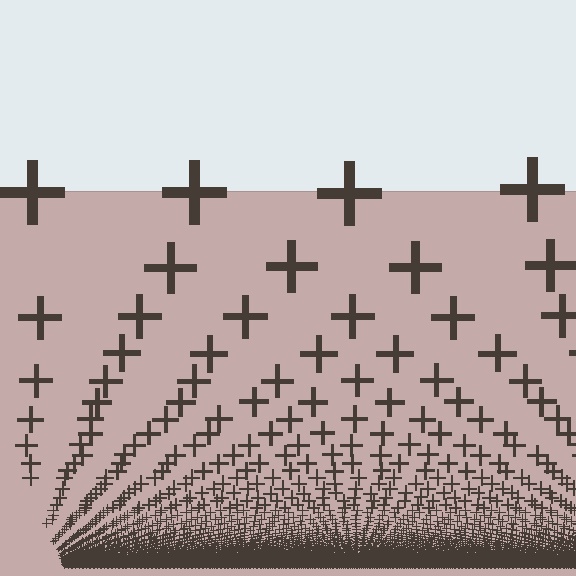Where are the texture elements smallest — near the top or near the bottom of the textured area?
Near the bottom.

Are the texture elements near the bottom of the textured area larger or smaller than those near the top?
Smaller. The gradient is inverted — elements near the bottom are smaller and denser.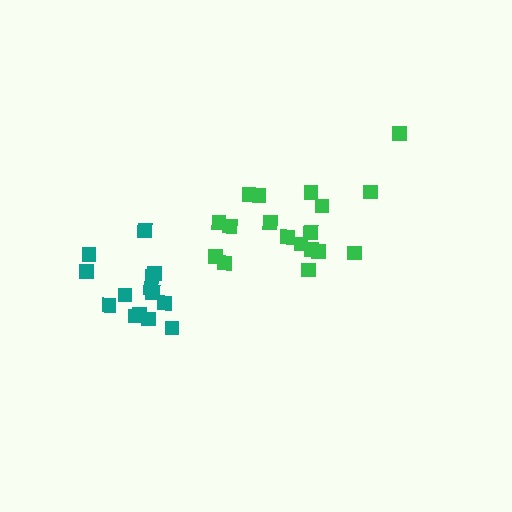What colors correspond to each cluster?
The clusters are colored: green, teal.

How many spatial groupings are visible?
There are 2 spatial groupings.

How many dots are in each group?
Group 1: 18 dots, Group 2: 14 dots (32 total).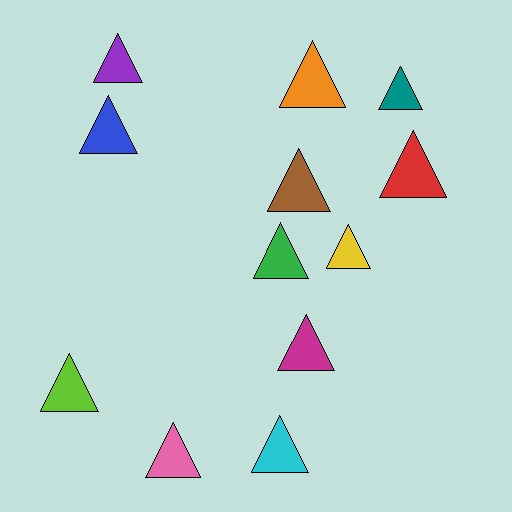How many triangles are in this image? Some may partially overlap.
There are 12 triangles.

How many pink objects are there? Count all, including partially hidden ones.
There is 1 pink object.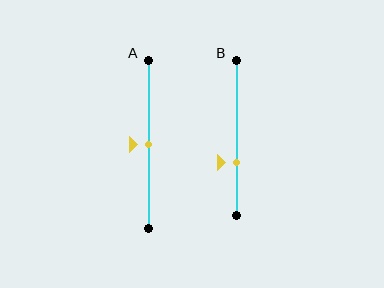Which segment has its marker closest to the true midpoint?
Segment A has its marker closest to the true midpoint.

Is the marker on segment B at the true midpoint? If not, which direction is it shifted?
No, the marker on segment B is shifted downward by about 16% of the segment length.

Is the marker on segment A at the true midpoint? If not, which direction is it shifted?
Yes, the marker on segment A is at the true midpoint.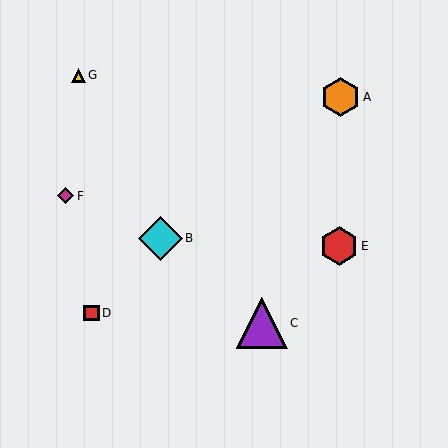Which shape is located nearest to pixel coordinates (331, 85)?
The orange hexagon (labeled A) at (340, 97) is nearest to that location.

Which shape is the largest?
The purple triangle (labeled C) is the largest.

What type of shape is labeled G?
Shape G is a yellow triangle.